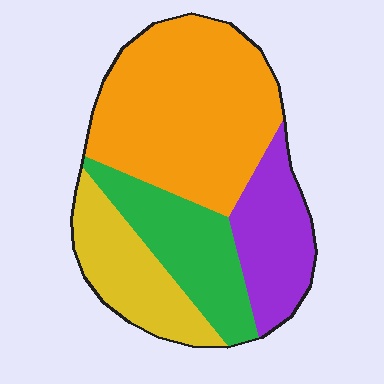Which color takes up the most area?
Orange, at roughly 45%.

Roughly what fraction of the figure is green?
Green takes up about one fifth (1/5) of the figure.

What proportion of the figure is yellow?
Yellow covers about 20% of the figure.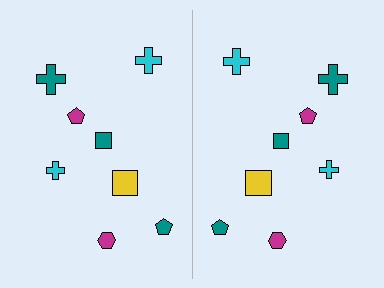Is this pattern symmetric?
Yes, this pattern has bilateral (reflection) symmetry.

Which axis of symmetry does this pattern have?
The pattern has a vertical axis of symmetry running through the center of the image.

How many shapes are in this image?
There are 16 shapes in this image.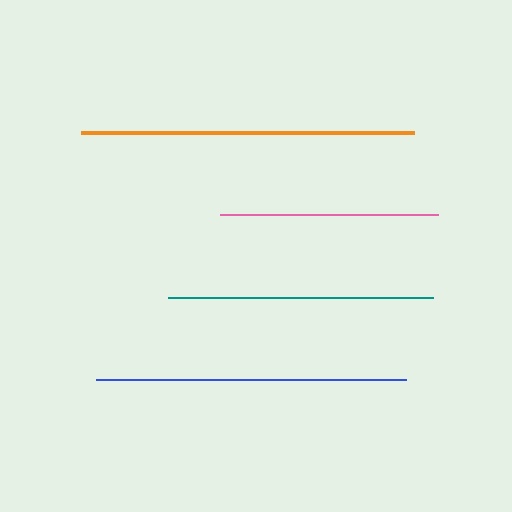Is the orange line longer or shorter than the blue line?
The orange line is longer than the blue line.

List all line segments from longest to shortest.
From longest to shortest: orange, blue, teal, pink.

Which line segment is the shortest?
The pink line is the shortest at approximately 218 pixels.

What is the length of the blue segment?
The blue segment is approximately 310 pixels long.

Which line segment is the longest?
The orange line is the longest at approximately 334 pixels.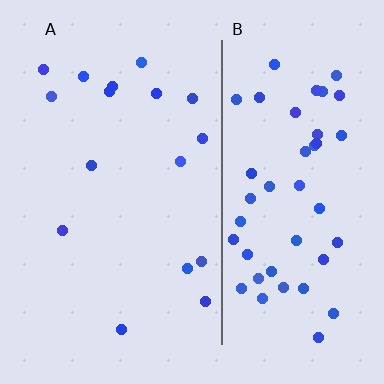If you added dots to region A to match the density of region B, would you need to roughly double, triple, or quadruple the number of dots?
Approximately triple.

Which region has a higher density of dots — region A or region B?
B (the right).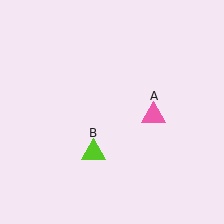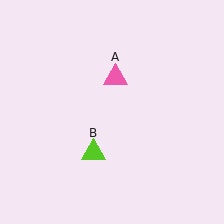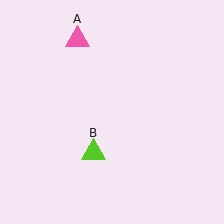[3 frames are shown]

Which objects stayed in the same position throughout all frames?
Lime triangle (object B) remained stationary.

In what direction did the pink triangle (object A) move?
The pink triangle (object A) moved up and to the left.